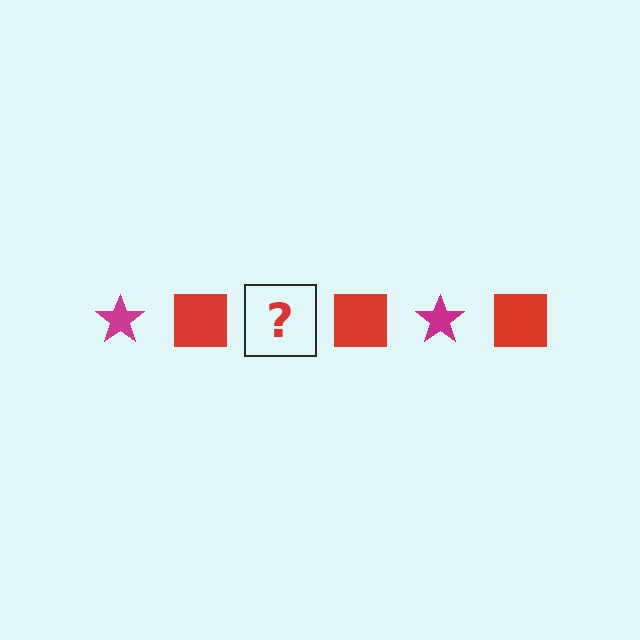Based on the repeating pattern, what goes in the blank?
The blank should be a magenta star.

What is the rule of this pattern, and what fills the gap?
The rule is that the pattern alternates between magenta star and red square. The gap should be filled with a magenta star.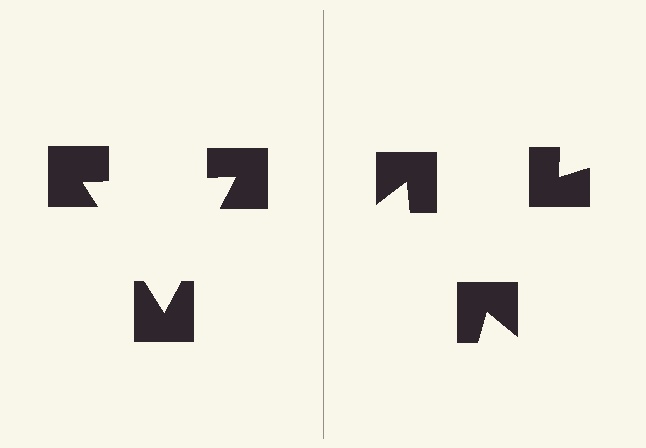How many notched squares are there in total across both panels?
6 — 3 on each side.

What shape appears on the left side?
An illusory triangle.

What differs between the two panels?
The notched squares are positioned identically on both sides; only the wedge orientations differ. On the left they align to a triangle; on the right they are misaligned.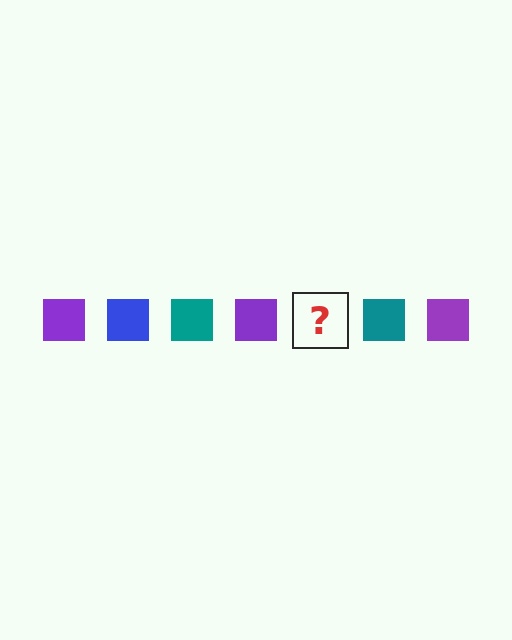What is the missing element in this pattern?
The missing element is a blue square.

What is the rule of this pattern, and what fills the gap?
The rule is that the pattern cycles through purple, blue, teal squares. The gap should be filled with a blue square.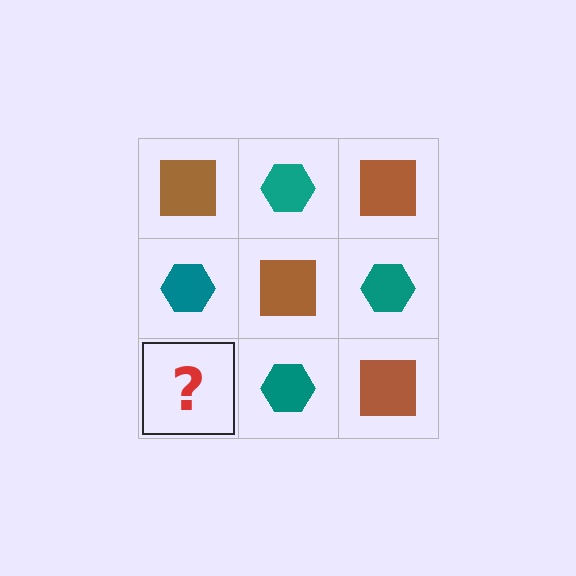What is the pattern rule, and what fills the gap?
The rule is that it alternates brown square and teal hexagon in a checkerboard pattern. The gap should be filled with a brown square.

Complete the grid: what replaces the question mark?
The question mark should be replaced with a brown square.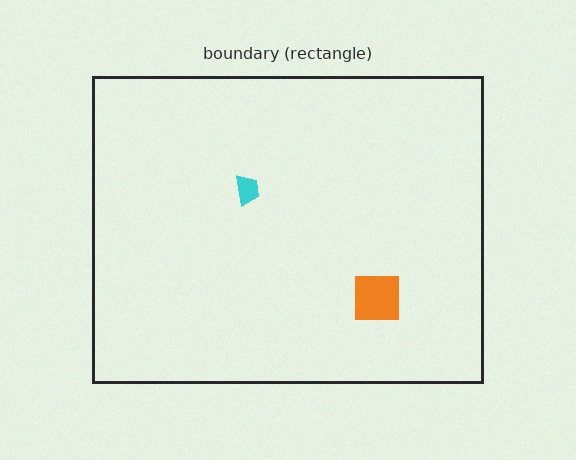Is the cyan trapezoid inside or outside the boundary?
Inside.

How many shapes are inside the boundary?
2 inside, 0 outside.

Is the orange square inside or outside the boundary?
Inside.